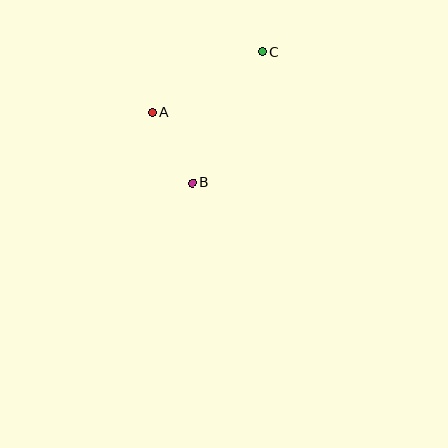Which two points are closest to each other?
Points A and B are closest to each other.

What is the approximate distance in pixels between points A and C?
The distance between A and C is approximately 126 pixels.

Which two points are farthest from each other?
Points B and C are farthest from each other.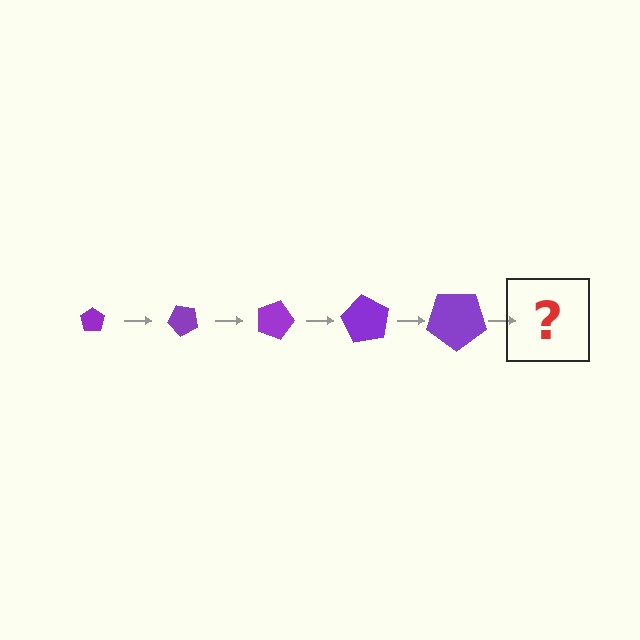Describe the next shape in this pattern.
It should be a pentagon, larger than the previous one and rotated 225 degrees from the start.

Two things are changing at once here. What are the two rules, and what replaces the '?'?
The two rules are that the pentagon grows larger each step and it rotates 45 degrees each step. The '?' should be a pentagon, larger than the previous one and rotated 225 degrees from the start.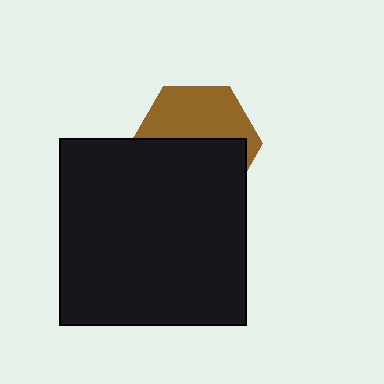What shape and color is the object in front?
The object in front is a black square.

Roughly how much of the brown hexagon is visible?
About half of it is visible (roughly 46%).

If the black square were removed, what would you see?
You would see the complete brown hexagon.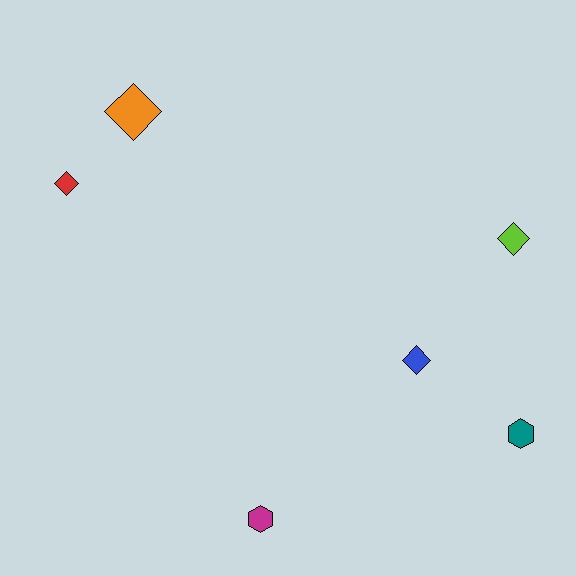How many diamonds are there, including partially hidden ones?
There are 4 diamonds.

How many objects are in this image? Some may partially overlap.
There are 6 objects.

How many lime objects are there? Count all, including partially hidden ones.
There is 1 lime object.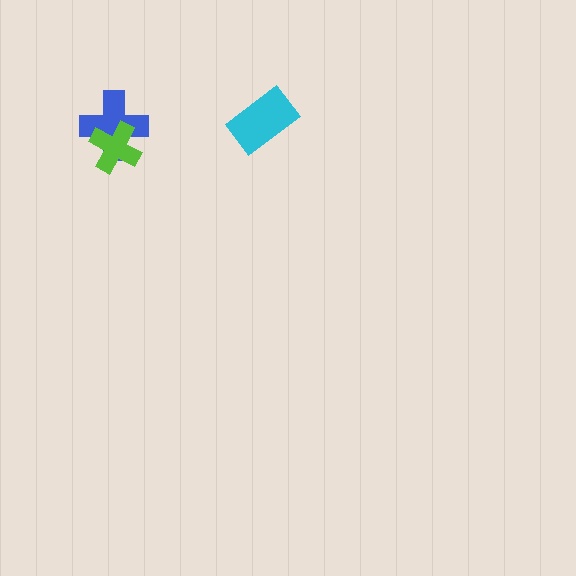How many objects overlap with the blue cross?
1 object overlaps with the blue cross.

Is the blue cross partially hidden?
Yes, it is partially covered by another shape.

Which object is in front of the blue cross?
The lime cross is in front of the blue cross.